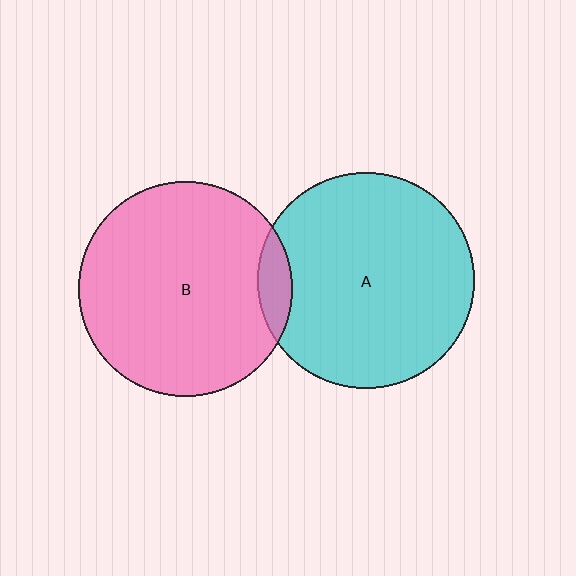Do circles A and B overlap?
Yes.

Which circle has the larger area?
Circle A (cyan).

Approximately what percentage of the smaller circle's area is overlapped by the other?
Approximately 10%.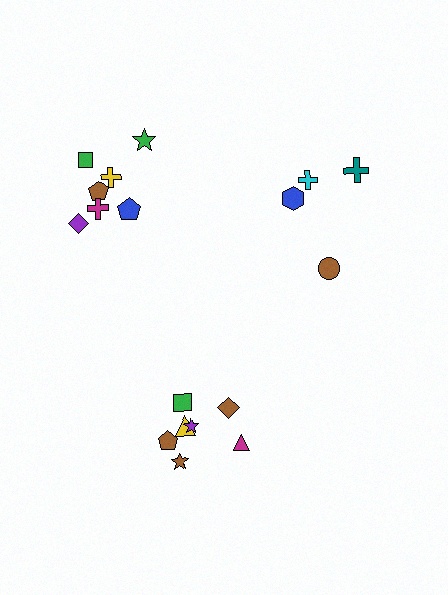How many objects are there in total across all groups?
There are 18 objects.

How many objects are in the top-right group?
There are 4 objects.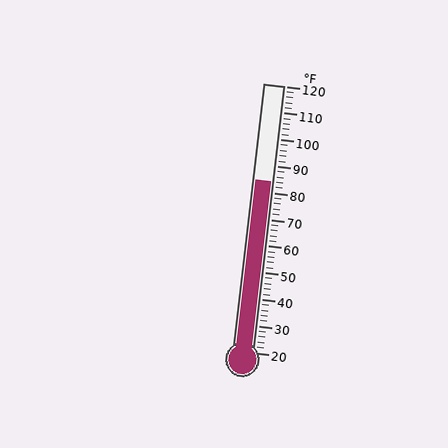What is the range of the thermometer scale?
The thermometer scale ranges from 20°F to 120°F.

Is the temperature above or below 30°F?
The temperature is above 30°F.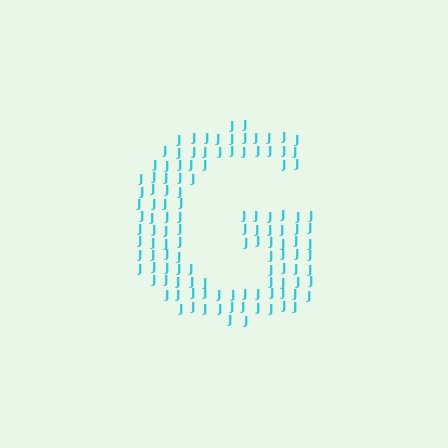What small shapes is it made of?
It is made of small letter J's.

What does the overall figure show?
The overall figure shows the letter G.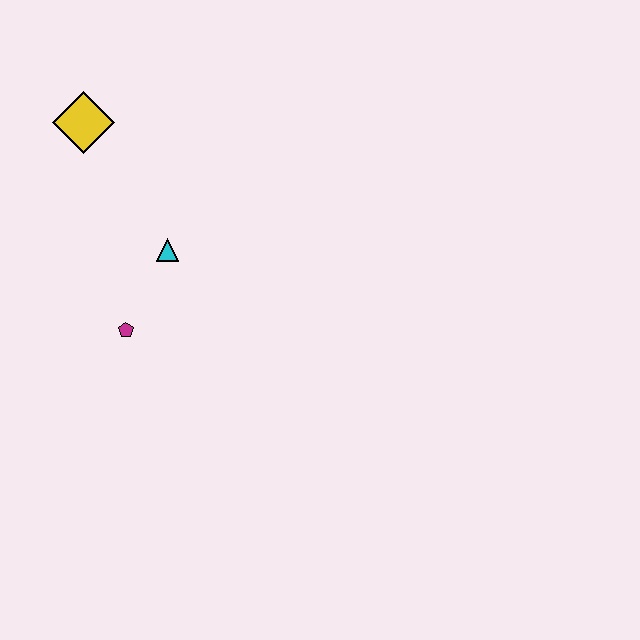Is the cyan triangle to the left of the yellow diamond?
No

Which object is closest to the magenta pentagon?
The cyan triangle is closest to the magenta pentagon.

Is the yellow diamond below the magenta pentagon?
No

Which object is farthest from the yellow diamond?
The magenta pentagon is farthest from the yellow diamond.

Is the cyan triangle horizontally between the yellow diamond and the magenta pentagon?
No